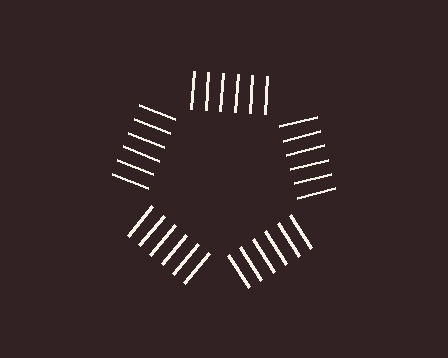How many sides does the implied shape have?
5 sides — the line-ends trace a pentagon.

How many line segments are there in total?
30 — 6 along each of the 5 edges.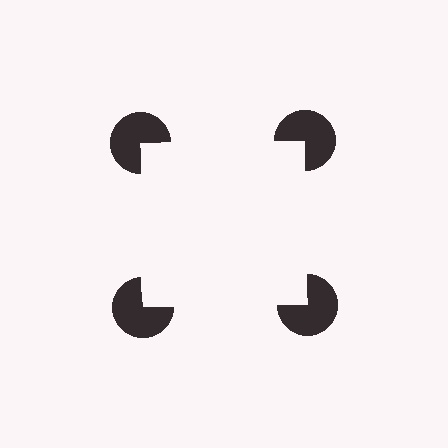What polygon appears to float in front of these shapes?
An illusory square — its edges are inferred from the aligned wedge cuts in the pac-man discs, not physically drawn.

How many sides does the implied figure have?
4 sides.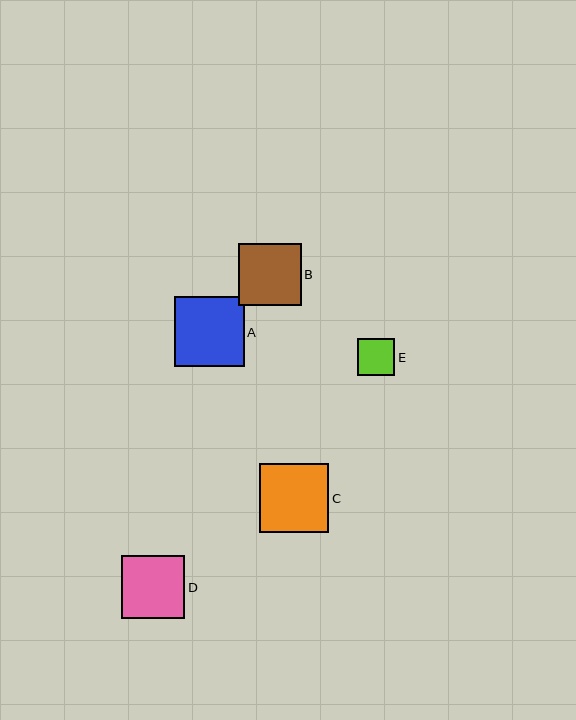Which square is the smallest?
Square E is the smallest with a size of approximately 37 pixels.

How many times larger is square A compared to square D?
Square A is approximately 1.1 times the size of square D.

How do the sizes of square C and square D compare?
Square C and square D are approximately the same size.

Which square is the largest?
Square A is the largest with a size of approximately 70 pixels.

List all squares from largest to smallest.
From largest to smallest: A, C, D, B, E.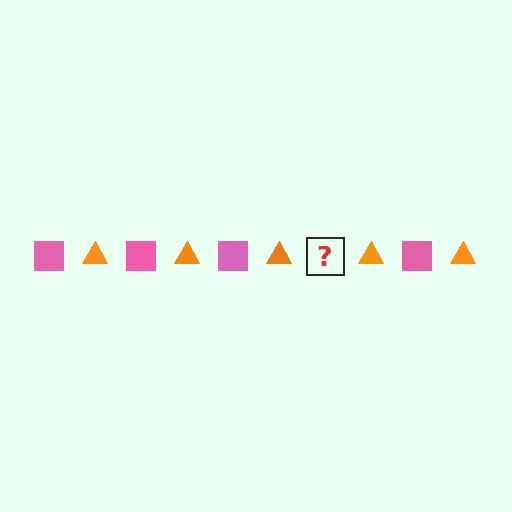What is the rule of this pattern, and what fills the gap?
The rule is that the pattern alternates between pink square and orange triangle. The gap should be filled with a pink square.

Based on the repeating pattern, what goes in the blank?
The blank should be a pink square.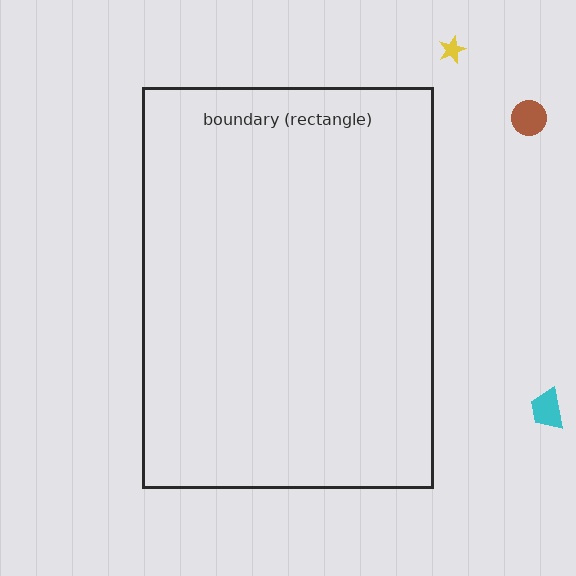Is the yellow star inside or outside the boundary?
Outside.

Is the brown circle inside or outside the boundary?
Outside.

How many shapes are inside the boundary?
0 inside, 3 outside.